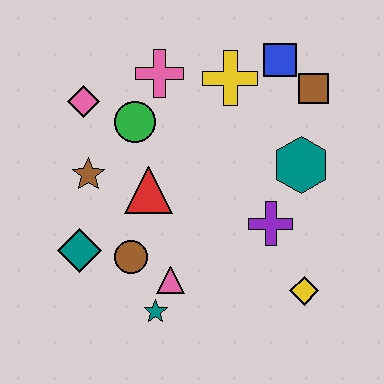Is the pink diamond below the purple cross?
No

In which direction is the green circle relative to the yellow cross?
The green circle is to the left of the yellow cross.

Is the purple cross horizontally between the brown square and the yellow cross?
Yes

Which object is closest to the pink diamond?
The green circle is closest to the pink diamond.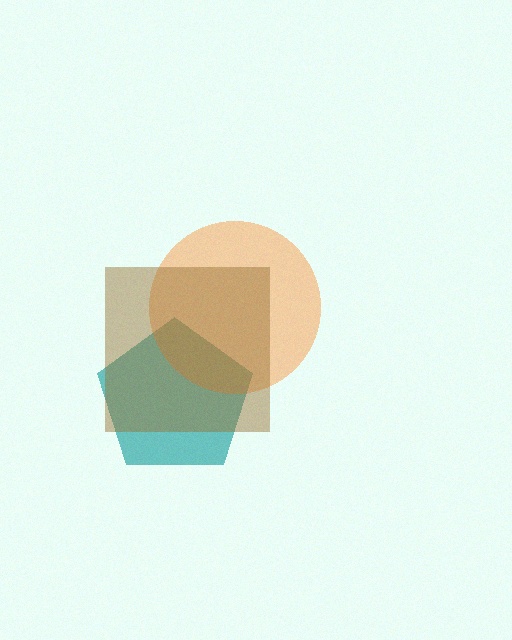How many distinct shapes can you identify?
There are 3 distinct shapes: a teal pentagon, an orange circle, a brown square.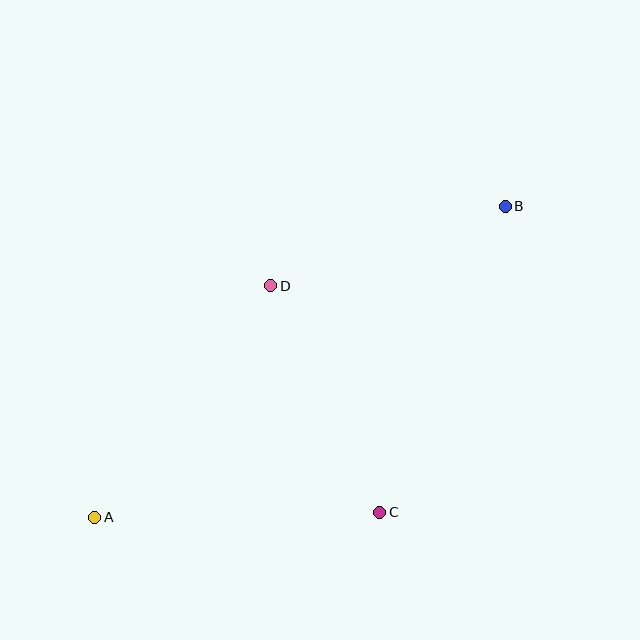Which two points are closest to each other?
Points B and D are closest to each other.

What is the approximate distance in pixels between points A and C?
The distance between A and C is approximately 285 pixels.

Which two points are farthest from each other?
Points A and B are farthest from each other.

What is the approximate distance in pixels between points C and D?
The distance between C and D is approximately 251 pixels.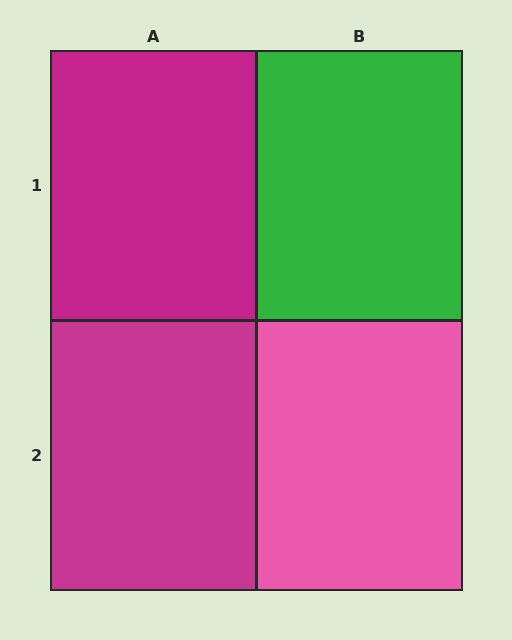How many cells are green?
1 cell is green.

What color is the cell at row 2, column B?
Pink.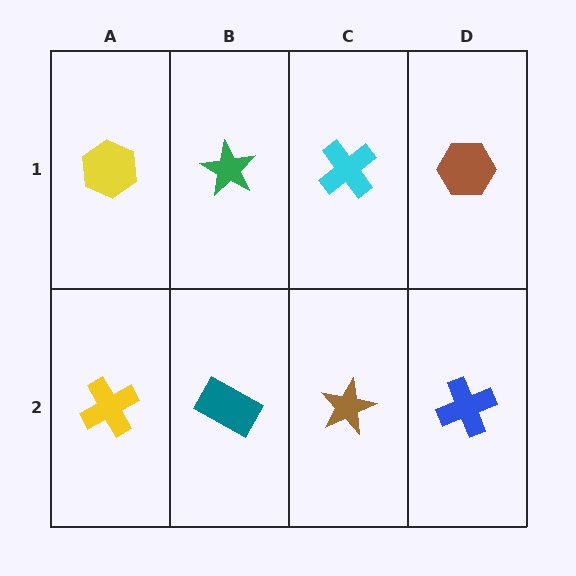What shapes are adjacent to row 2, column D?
A brown hexagon (row 1, column D), a brown star (row 2, column C).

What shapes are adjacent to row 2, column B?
A green star (row 1, column B), a yellow cross (row 2, column A), a brown star (row 2, column C).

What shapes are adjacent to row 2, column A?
A yellow hexagon (row 1, column A), a teal rectangle (row 2, column B).